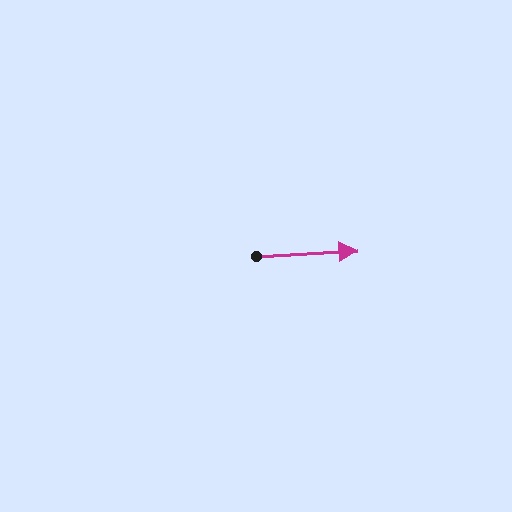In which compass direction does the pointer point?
East.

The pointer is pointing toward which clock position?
Roughly 3 o'clock.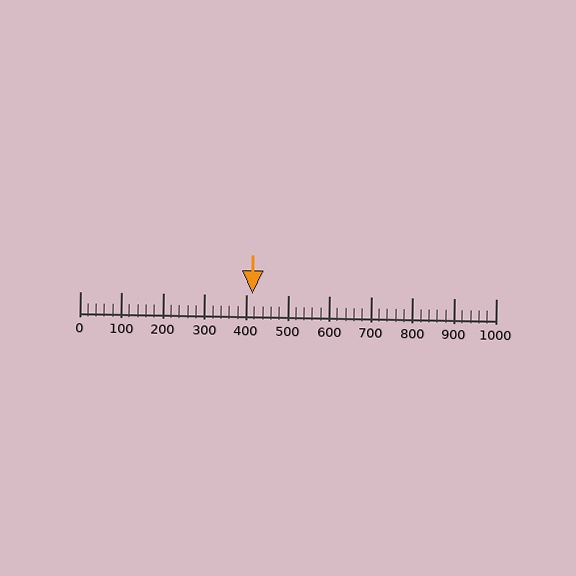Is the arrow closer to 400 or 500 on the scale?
The arrow is closer to 400.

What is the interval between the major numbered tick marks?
The major tick marks are spaced 100 units apart.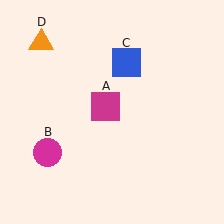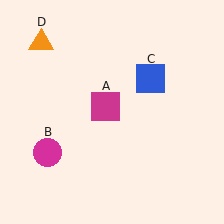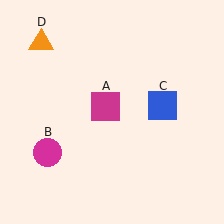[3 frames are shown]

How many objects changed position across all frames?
1 object changed position: blue square (object C).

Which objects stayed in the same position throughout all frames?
Magenta square (object A) and magenta circle (object B) and orange triangle (object D) remained stationary.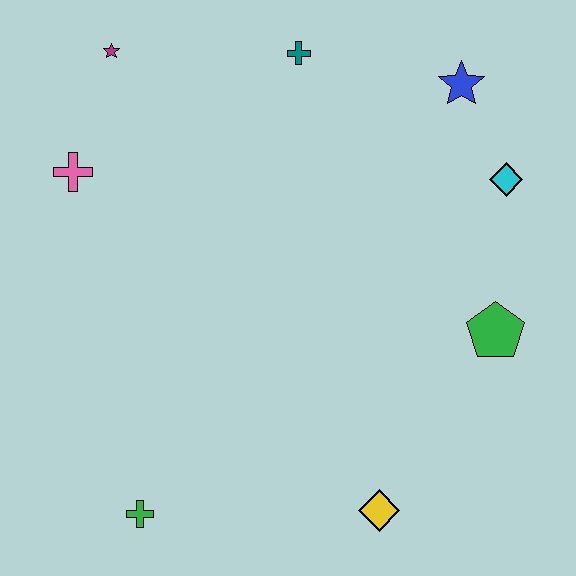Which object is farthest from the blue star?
The green cross is farthest from the blue star.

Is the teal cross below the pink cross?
No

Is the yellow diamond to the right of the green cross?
Yes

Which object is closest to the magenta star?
The pink cross is closest to the magenta star.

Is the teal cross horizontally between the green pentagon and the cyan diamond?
No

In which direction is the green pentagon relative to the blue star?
The green pentagon is below the blue star.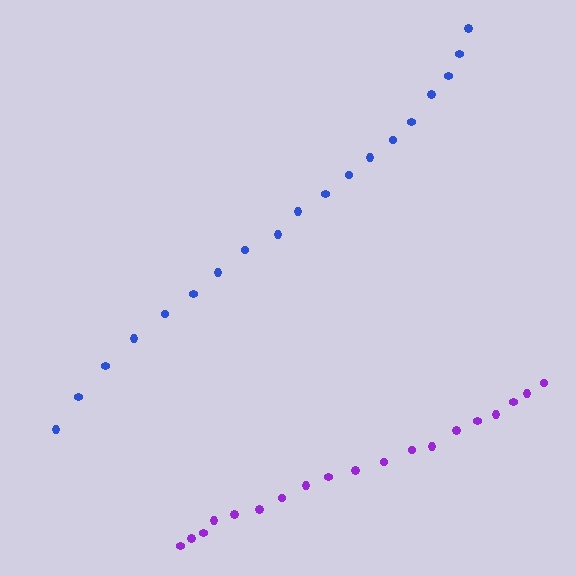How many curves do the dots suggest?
There are 2 distinct paths.